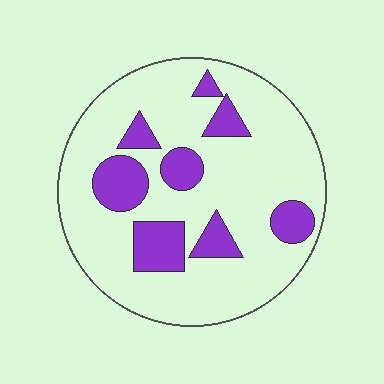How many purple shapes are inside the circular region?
8.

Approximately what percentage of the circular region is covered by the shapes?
Approximately 20%.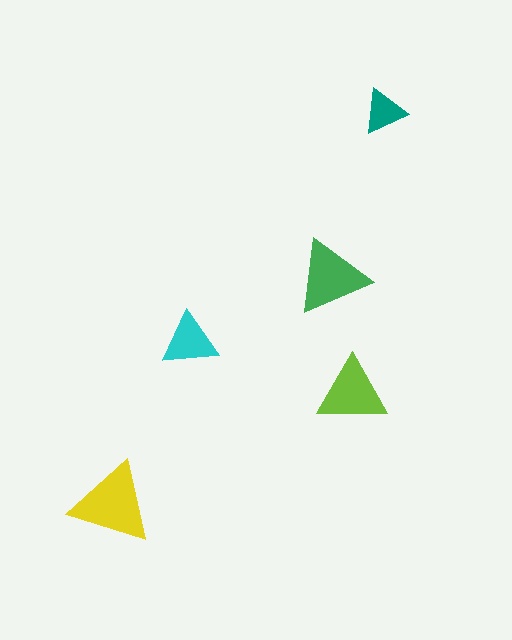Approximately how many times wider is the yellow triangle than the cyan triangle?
About 1.5 times wider.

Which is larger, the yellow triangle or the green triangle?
The yellow one.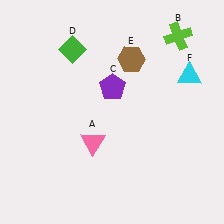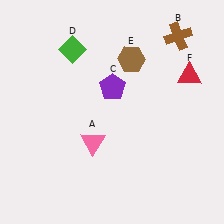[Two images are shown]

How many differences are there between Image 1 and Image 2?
There are 2 differences between the two images.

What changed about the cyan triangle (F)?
In Image 1, F is cyan. In Image 2, it changed to red.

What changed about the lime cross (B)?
In Image 1, B is lime. In Image 2, it changed to brown.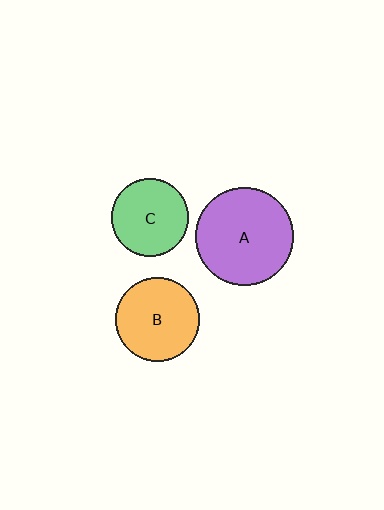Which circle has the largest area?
Circle A (purple).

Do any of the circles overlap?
No, none of the circles overlap.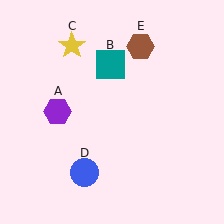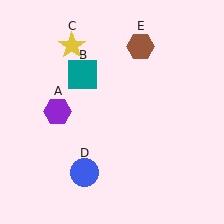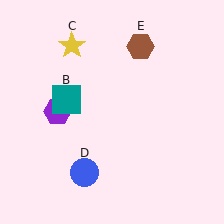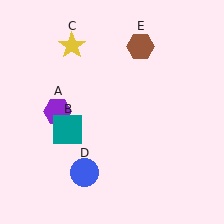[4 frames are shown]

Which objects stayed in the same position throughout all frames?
Purple hexagon (object A) and yellow star (object C) and blue circle (object D) and brown hexagon (object E) remained stationary.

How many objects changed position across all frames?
1 object changed position: teal square (object B).